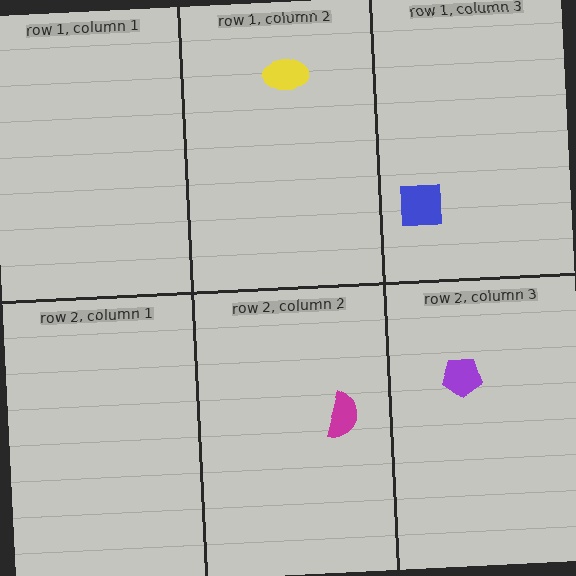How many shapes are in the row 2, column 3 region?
1.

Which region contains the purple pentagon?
The row 2, column 3 region.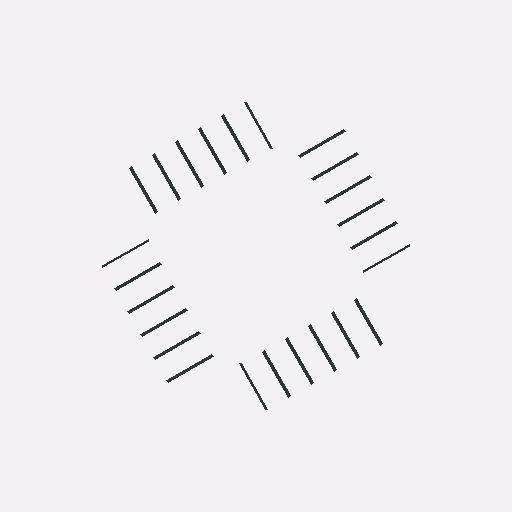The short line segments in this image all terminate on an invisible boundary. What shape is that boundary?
An illusory square — the line segments terminate on its edges but no continuous stroke is drawn.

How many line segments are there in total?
24 — 6 along each of the 4 edges.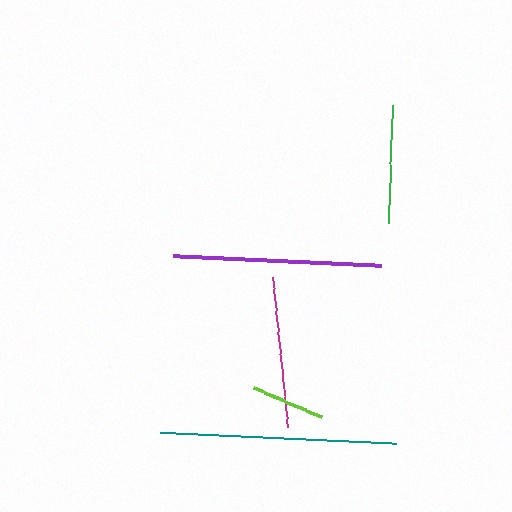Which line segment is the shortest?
The lime line is the shortest at approximately 74 pixels.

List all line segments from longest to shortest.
From longest to shortest: teal, purple, magenta, green, lime.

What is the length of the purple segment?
The purple segment is approximately 208 pixels long.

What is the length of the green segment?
The green segment is approximately 118 pixels long.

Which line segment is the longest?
The teal line is the longest at approximately 236 pixels.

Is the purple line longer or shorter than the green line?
The purple line is longer than the green line.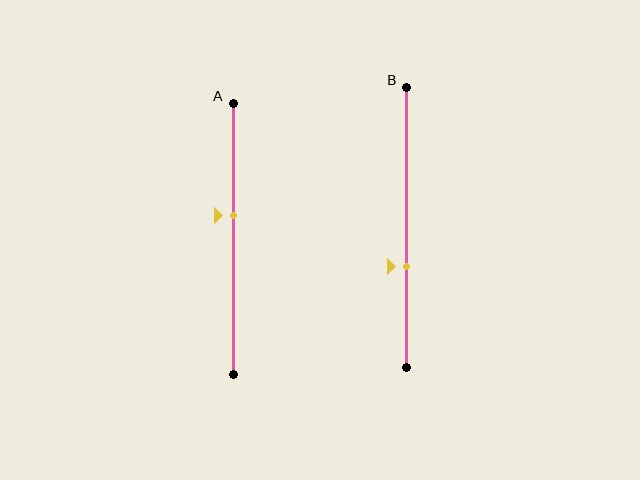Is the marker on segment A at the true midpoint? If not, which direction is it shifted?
No, the marker on segment A is shifted upward by about 9% of the segment length.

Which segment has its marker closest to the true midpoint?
Segment A has its marker closest to the true midpoint.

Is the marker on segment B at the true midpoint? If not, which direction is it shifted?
No, the marker on segment B is shifted downward by about 14% of the segment length.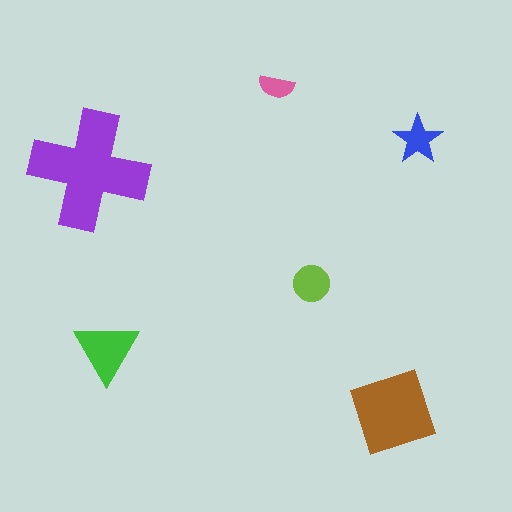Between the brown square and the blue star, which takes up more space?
The brown square.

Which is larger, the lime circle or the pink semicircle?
The lime circle.